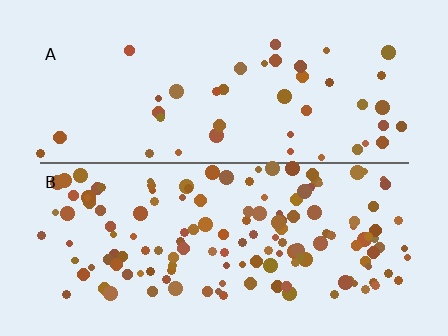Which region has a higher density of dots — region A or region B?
B (the bottom).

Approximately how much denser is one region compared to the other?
Approximately 3.4× — region B over region A.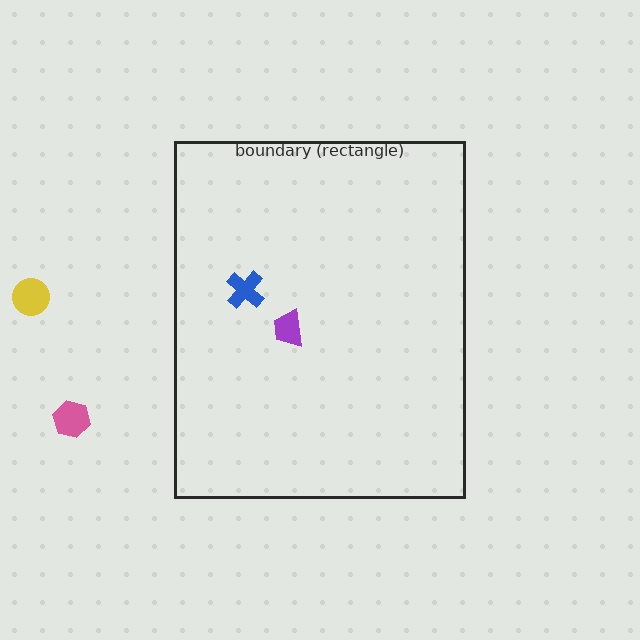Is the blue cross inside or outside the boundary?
Inside.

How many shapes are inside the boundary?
2 inside, 2 outside.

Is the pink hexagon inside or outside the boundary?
Outside.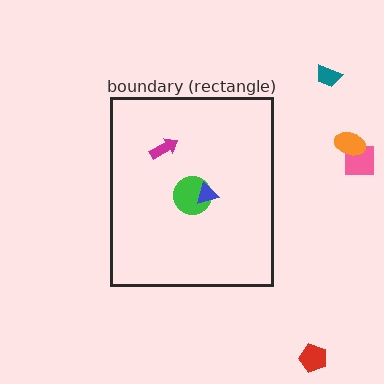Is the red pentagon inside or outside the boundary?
Outside.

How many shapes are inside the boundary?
3 inside, 4 outside.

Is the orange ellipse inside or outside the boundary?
Outside.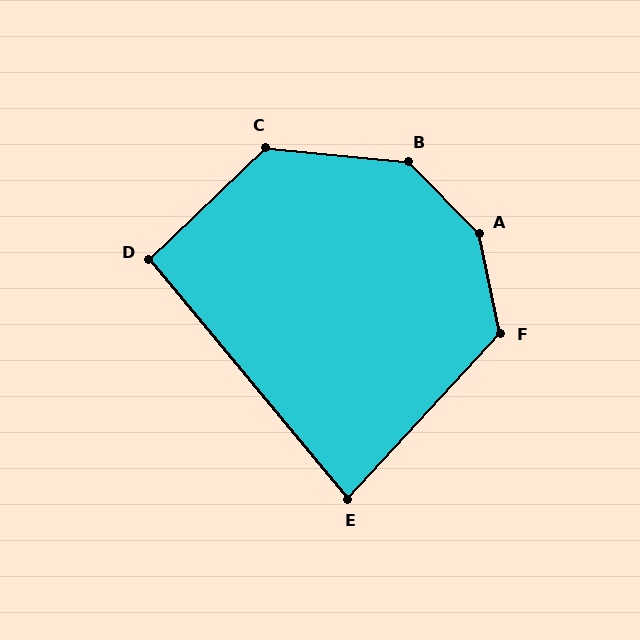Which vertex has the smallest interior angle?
E, at approximately 82 degrees.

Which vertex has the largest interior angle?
A, at approximately 147 degrees.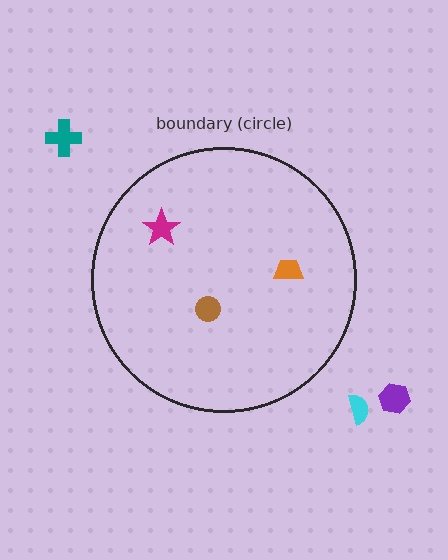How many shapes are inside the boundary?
3 inside, 3 outside.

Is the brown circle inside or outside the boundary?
Inside.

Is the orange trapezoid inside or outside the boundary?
Inside.